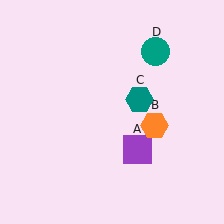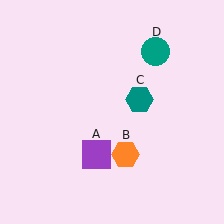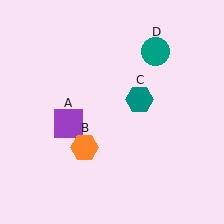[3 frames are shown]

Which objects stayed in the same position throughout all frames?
Teal hexagon (object C) and teal circle (object D) remained stationary.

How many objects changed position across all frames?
2 objects changed position: purple square (object A), orange hexagon (object B).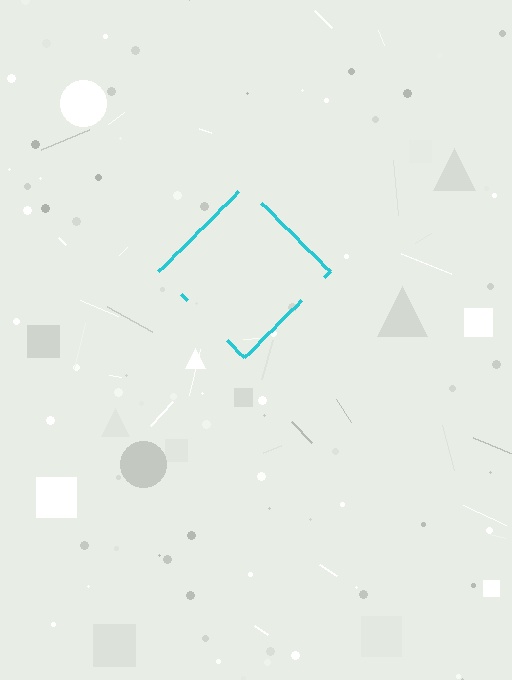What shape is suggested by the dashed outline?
The dashed outline suggests a diamond.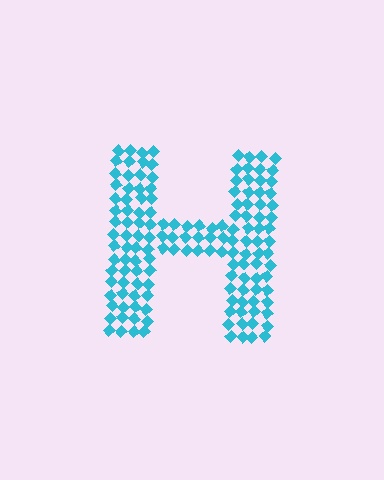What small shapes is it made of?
It is made of small diamonds.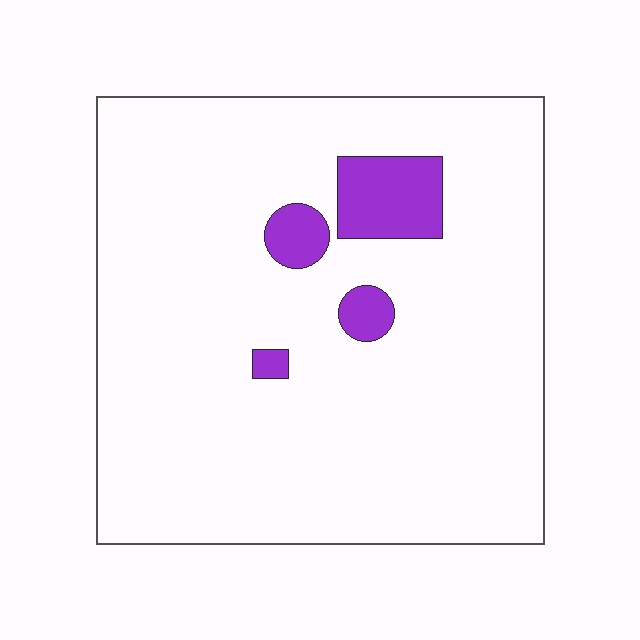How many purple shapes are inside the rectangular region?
4.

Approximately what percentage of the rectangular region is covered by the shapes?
Approximately 10%.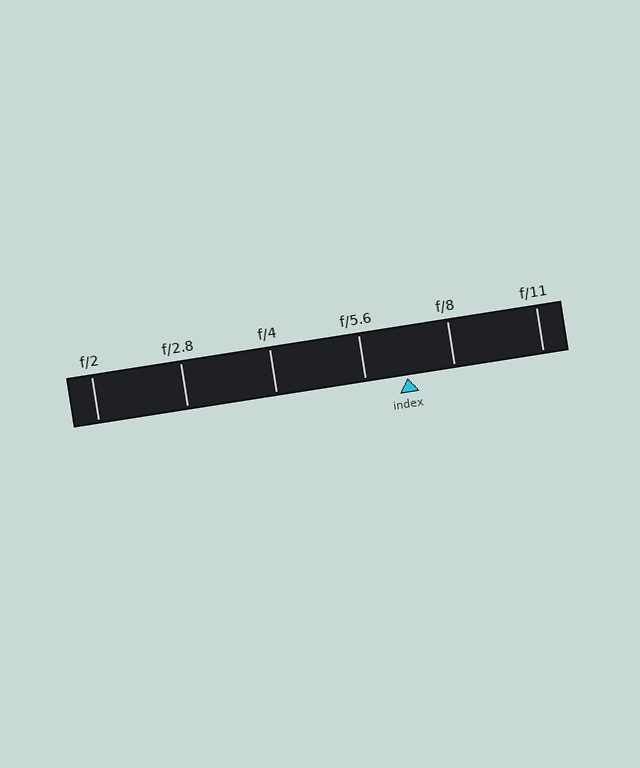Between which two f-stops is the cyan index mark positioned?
The index mark is between f/5.6 and f/8.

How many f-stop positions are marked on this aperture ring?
There are 6 f-stop positions marked.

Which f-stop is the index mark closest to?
The index mark is closest to f/5.6.